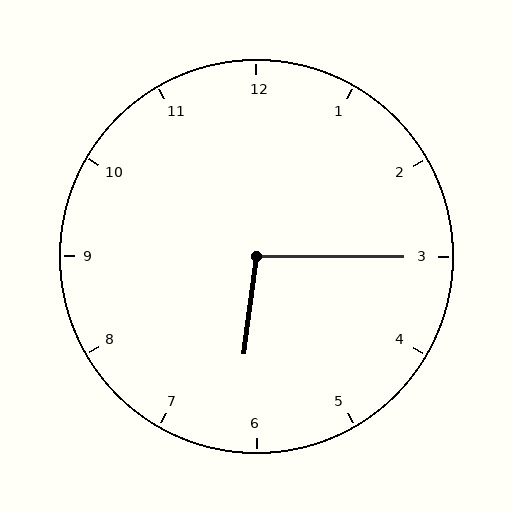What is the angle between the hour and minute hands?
Approximately 98 degrees.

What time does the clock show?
6:15.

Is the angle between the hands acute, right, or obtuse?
It is obtuse.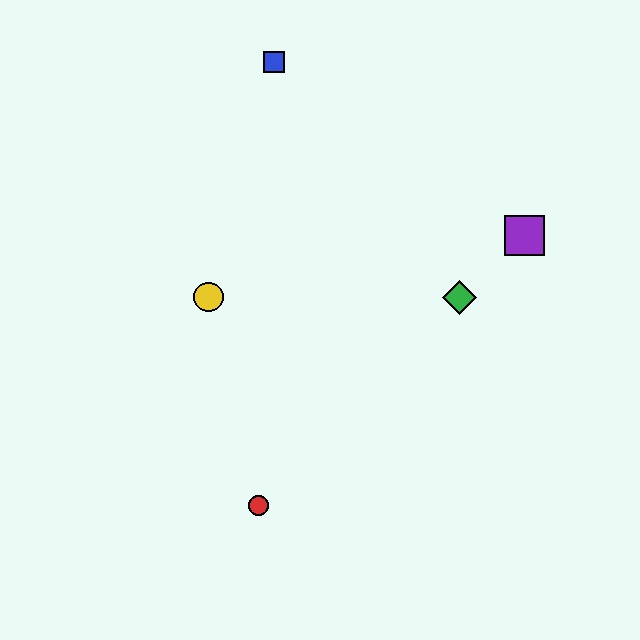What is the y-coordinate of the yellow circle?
The yellow circle is at y≈297.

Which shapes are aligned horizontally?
The green diamond, the yellow circle are aligned horizontally.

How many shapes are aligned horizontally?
2 shapes (the green diamond, the yellow circle) are aligned horizontally.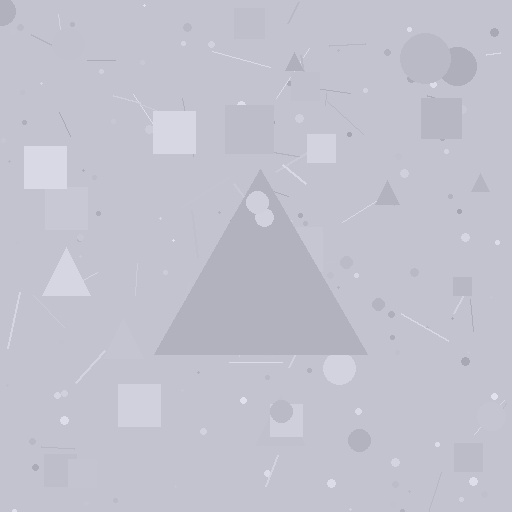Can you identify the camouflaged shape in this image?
The camouflaged shape is a triangle.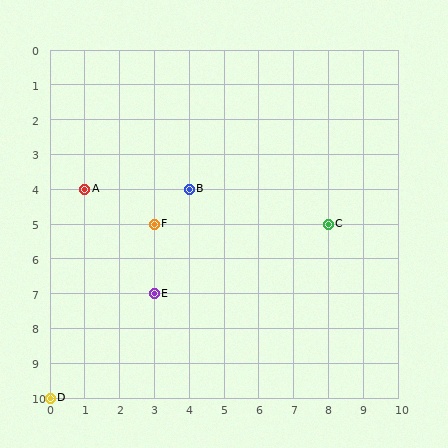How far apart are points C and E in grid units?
Points C and E are 5 columns and 2 rows apart (about 5.4 grid units diagonally).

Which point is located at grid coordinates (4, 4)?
Point B is at (4, 4).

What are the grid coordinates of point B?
Point B is at grid coordinates (4, 4).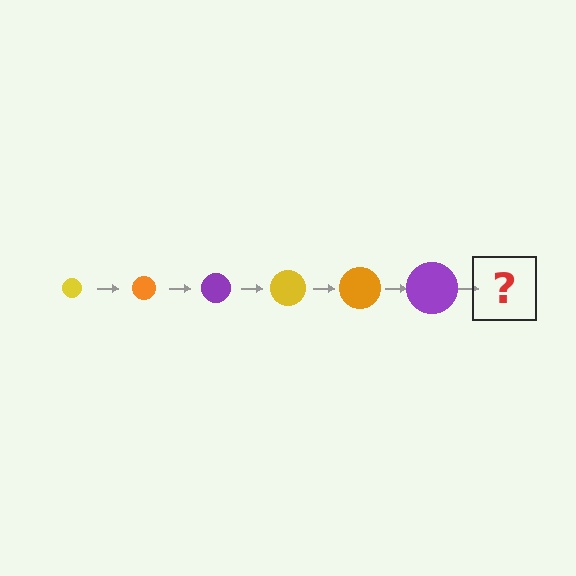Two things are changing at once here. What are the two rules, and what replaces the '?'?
The two rules are that the circle grows larger each step and the color cycles through yellow, orange, and purple. The '?' should be a yellow circle, larger than the previous one.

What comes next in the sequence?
The next element should be a yellow circle, larger than the previous one.